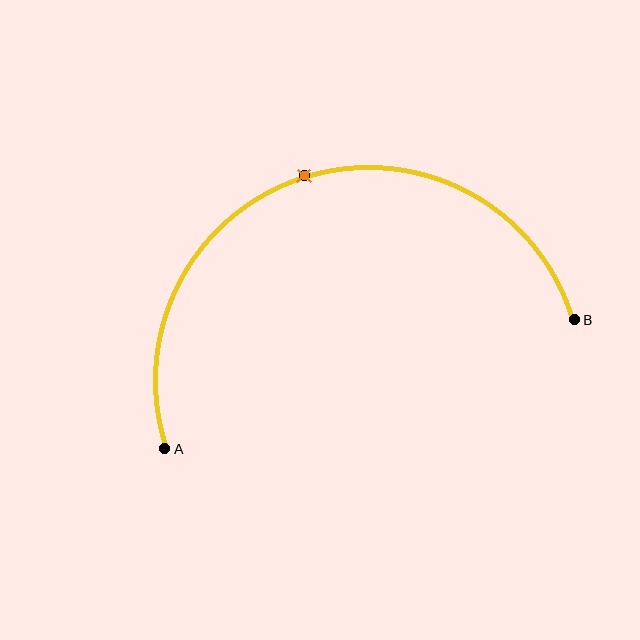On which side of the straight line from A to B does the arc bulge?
The arc bulges above the straight line connecting A and B.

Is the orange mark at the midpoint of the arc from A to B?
Yes. The orange mark lies on the arc at equal arc-length from both A and B — it is the arc midpoint.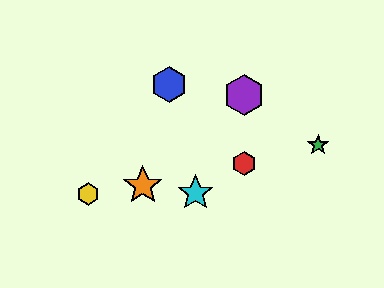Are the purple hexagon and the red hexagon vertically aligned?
Yes, both are at x≈244.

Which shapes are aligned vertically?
The red hexagon, the purple hexagon are aligned vertically.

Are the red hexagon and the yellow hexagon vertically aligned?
No, the red hexagon is at x≈244 and the yellow hexagon is at x≈88.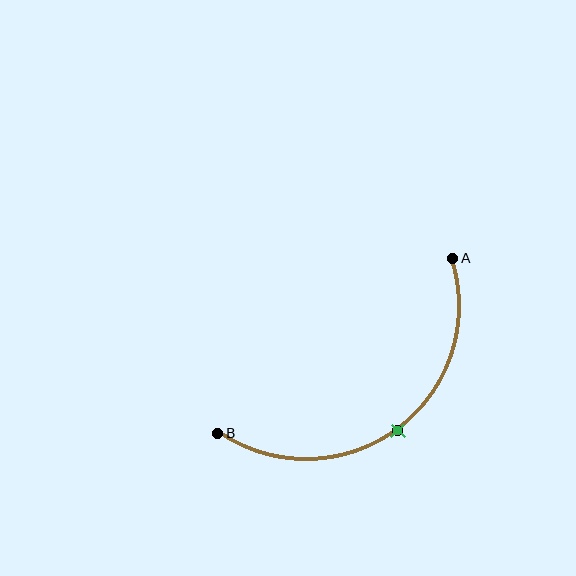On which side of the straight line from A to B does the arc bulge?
The arc bulges below and to the right of the straight line connecting A and B.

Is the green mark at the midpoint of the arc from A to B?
Yes. The green mark lies on the arc at equal arc-length from both A and B — it is the arc midpoint.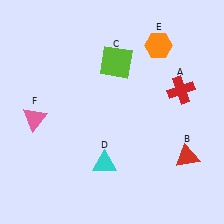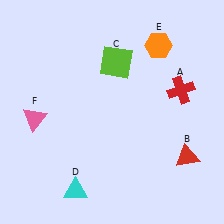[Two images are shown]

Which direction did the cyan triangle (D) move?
The cyan triangle (D) moved left.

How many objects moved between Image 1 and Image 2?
1 object moved between the two images.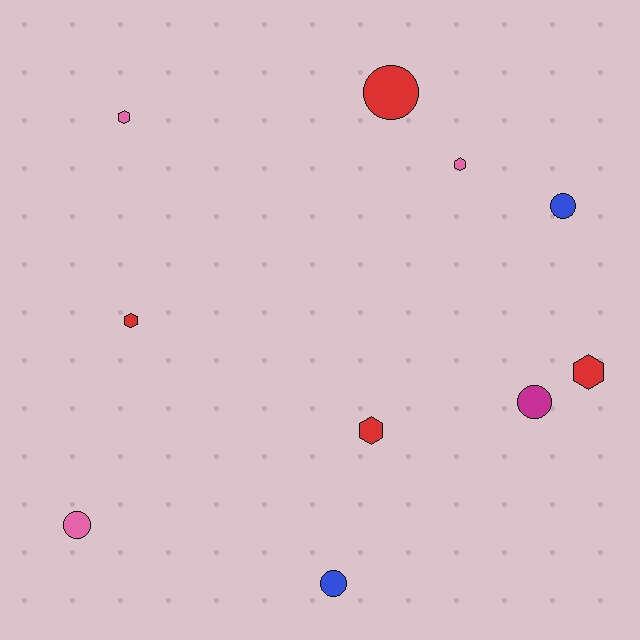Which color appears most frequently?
Red, with 4 objects.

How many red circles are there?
There is 1 red circle.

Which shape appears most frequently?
Circle, with 5 objects.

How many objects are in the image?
There are 10 objects.